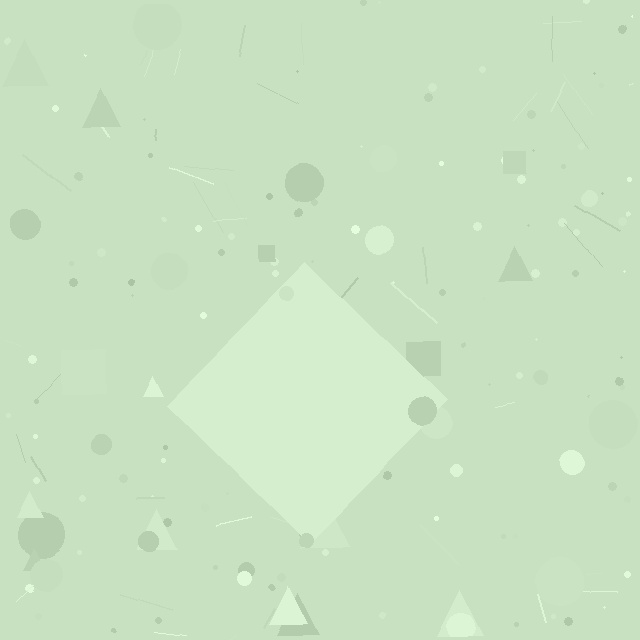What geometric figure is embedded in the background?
A diamond is embedded in the background.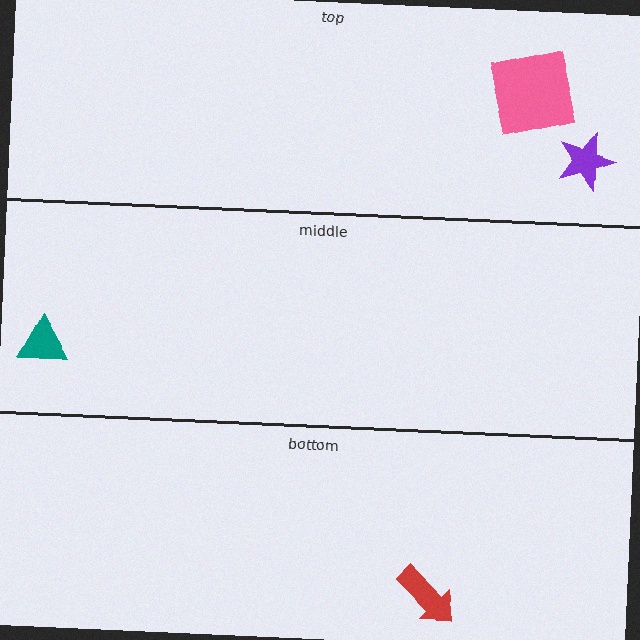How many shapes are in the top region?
2.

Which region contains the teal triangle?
The middle region.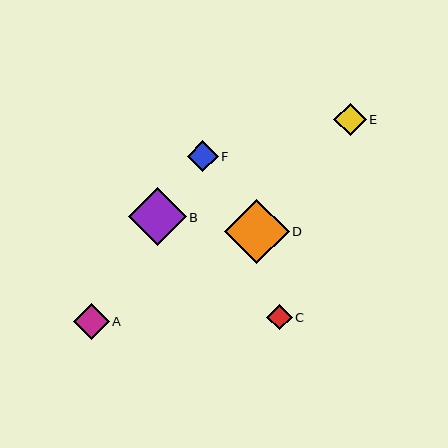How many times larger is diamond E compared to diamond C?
Diamond E is approximately 1.3 times the size of diamond C.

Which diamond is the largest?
Diamond D is the largest with a size of approximately 64 pixels.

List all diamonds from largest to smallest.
From largest to smallest: D, B, A, E, F, C.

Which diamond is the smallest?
Diamond C is the smallest with a size of approximately 25 pixels.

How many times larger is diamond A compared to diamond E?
Diamond A is approximately 1.1 times the size of diamond E.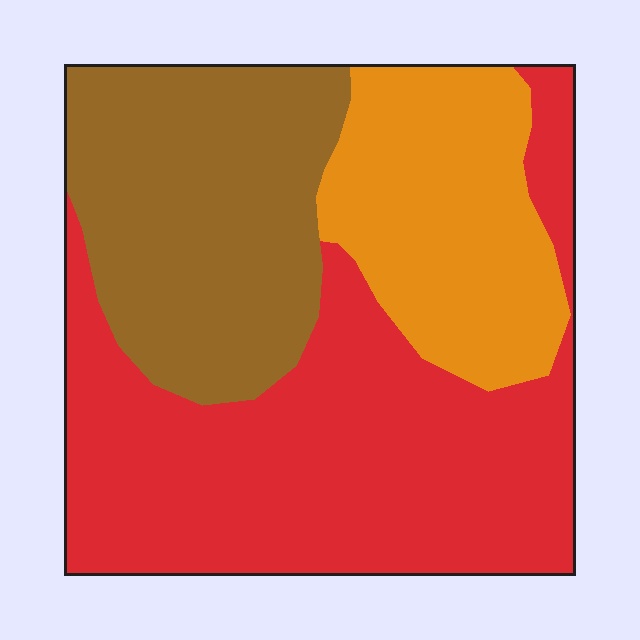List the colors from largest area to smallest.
From largest to smallest: red, brown, orange.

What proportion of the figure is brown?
Brown covers roughly 30% of the figure.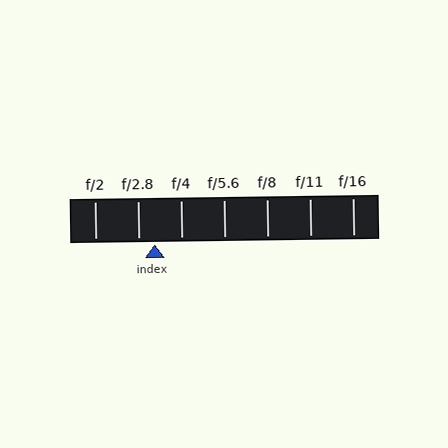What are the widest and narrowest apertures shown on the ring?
The widest aperture shown is f/2 and the narrowest is f/16.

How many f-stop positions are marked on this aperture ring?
There are 7 f-stop positions marked.